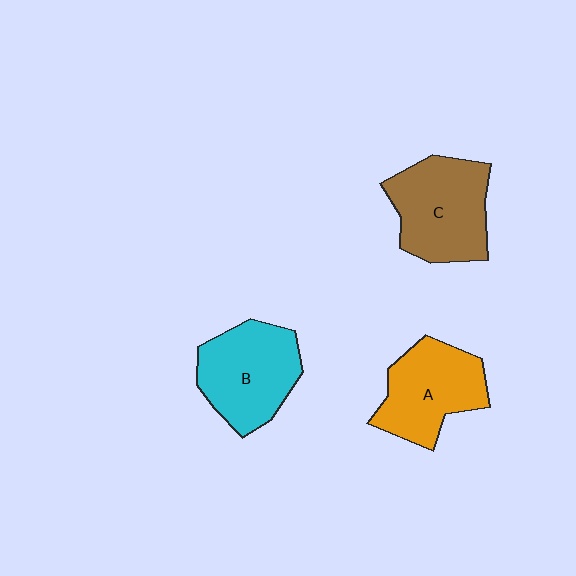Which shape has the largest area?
Shape C (brown).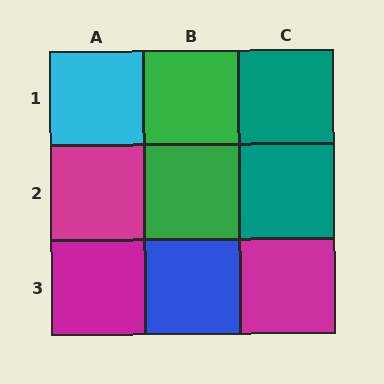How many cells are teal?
2 cells are teal.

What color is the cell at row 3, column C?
Magenta.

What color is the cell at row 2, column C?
Teal.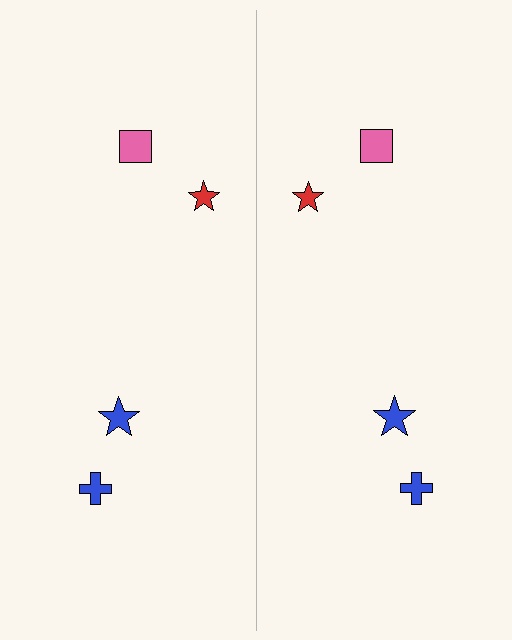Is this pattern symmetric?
Yes, this pattern has bilateral (reflection) symmetry.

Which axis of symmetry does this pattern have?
The pattern has a vertical axis of symmetry running through the center of the image.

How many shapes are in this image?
There are 8 shapes in this image.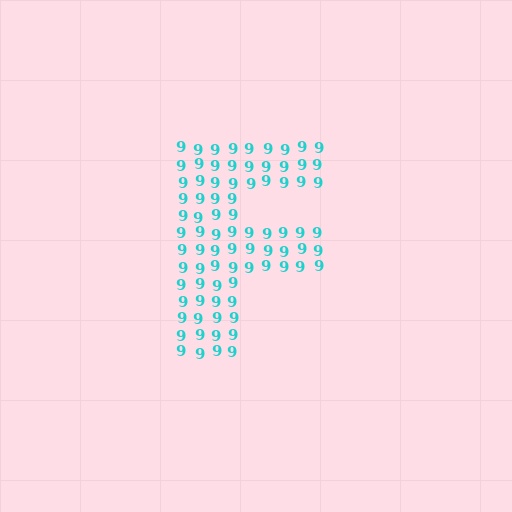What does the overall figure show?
The overall figure shows the letter F.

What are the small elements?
The small elements are digit 9's.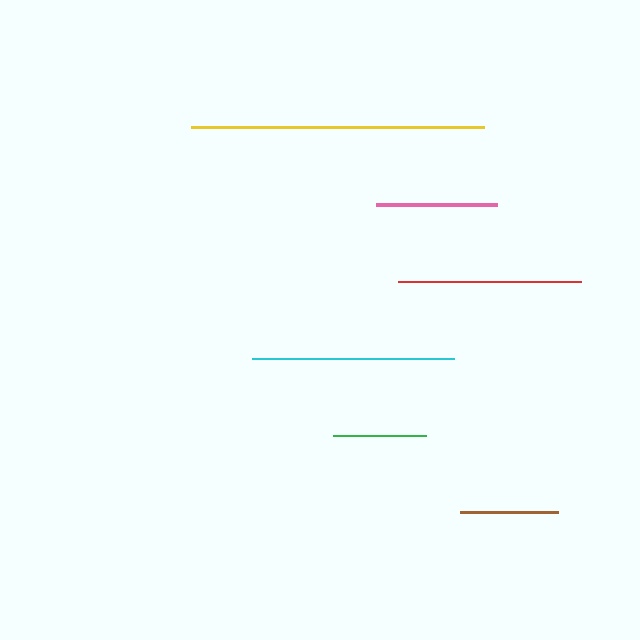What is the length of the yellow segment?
The yellow segment is approximately 293 pixels long.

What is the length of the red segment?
The red segment is approximately 182 pixels long.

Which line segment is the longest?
The yellow line is the longest at approximately 293 pixels.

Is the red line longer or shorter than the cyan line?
The cyan line is longer than the red line.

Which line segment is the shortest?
The green line is the shortest at approximately 93 pixels.